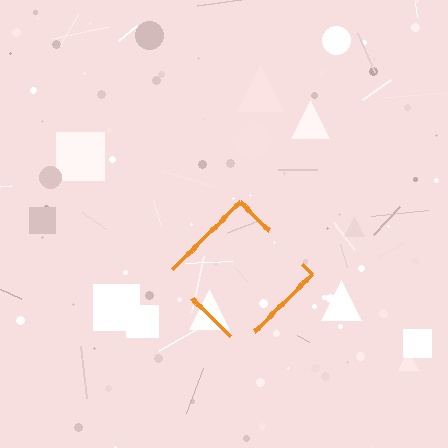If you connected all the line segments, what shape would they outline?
They would outline a diamond.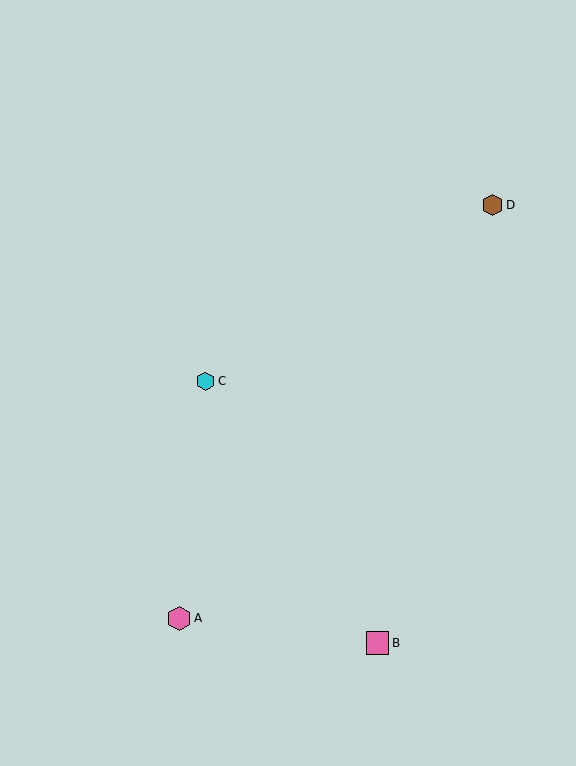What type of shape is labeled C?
Shape C is a cyan hexagon.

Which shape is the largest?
The pink hexagon (labeled A) is the largest.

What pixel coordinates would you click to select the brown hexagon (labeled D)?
Click at (493, 205) to select the brown hexagon D.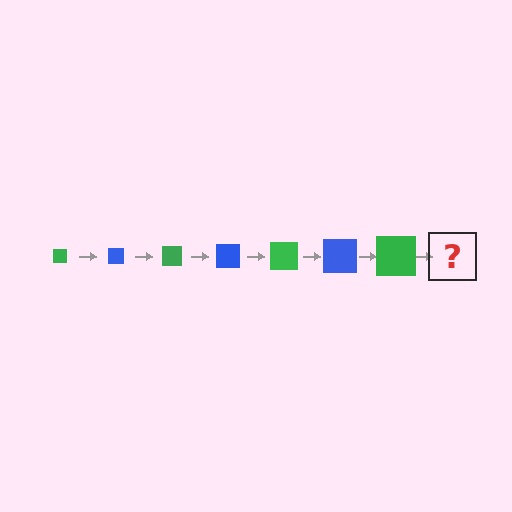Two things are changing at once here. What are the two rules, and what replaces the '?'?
The two rules are that the square grows larger each step and the color cycles through green and blue. The '?' should be a blue square, larger than the previous one.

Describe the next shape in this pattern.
It should be a blue square, larger than the previous one.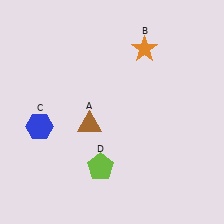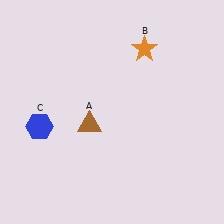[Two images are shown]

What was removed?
The lime pentagon (D) was removed in Image 2.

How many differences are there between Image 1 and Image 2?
There is 1 difference between the two images.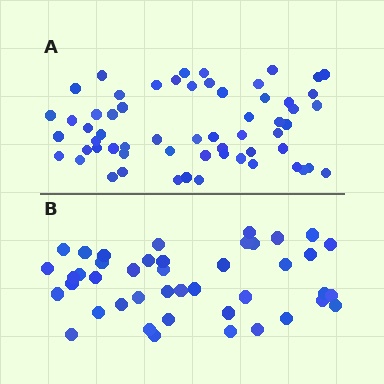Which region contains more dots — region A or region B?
Region A (the top region) has more dots.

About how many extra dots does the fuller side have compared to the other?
Region A has approximately 15 more dots than region B.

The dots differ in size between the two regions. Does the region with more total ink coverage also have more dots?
No. Region B has more total ink coverage because its dots are larger, but region A actually contains more individual dots. Total area can be misleading — the number of items is what matters here.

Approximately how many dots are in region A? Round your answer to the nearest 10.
About 60 dots.